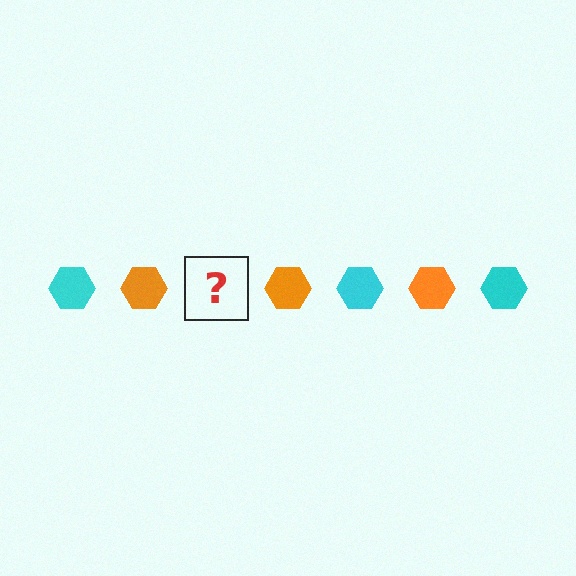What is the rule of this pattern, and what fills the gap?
The rule is that the pattern cycles through cyan, orange hexagons. The gap should be filled with a cyan hexagon.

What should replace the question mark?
The question mark should be replaced with a cyan hexagon.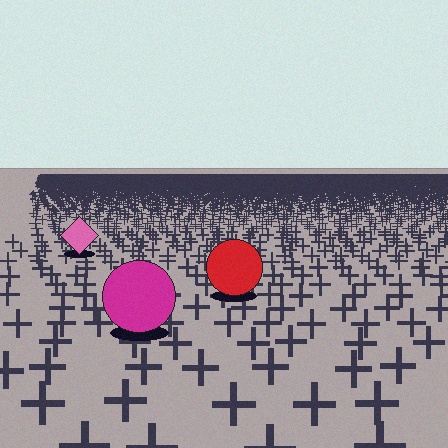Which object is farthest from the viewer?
The pink diamond is farthest from the viewer. It appears smaller and the ground texture around it is denser.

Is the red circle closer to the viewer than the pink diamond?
Yes. The red circle is closer — you can tell from the texture gradient: the ground texture is coarser near it.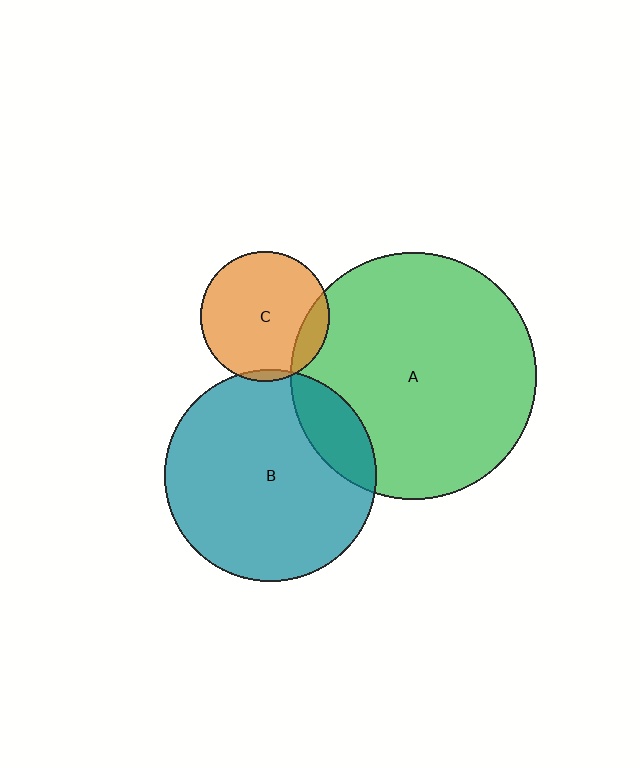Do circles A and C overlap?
Yes.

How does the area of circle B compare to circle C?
Approximately 2.7 times.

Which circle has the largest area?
Circle A (green).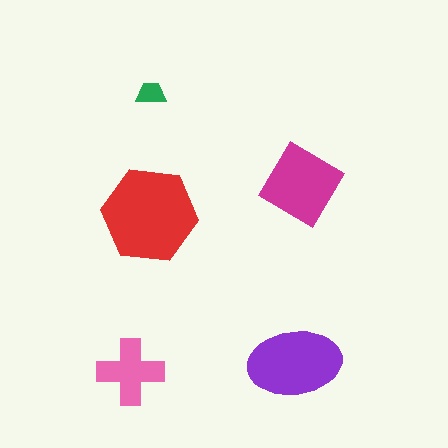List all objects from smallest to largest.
The green trapezoid, the pink cross, the magenta diamond, the purple ellipse, the red hexagon.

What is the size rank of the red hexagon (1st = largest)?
1st.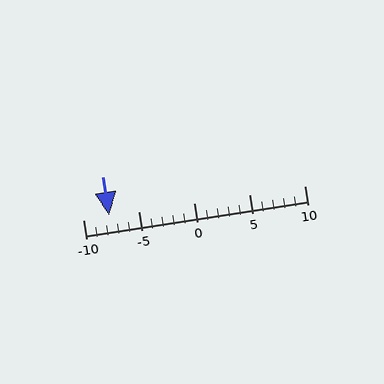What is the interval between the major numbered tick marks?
The major tick marks are spaced 5 units apart.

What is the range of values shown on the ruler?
The ruler shows values from -10 to 10.